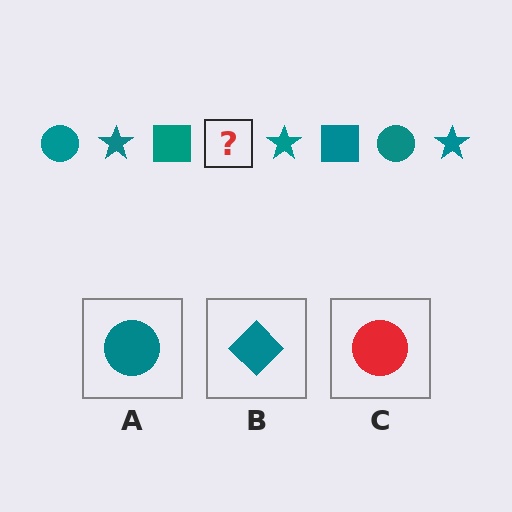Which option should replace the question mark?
Option A.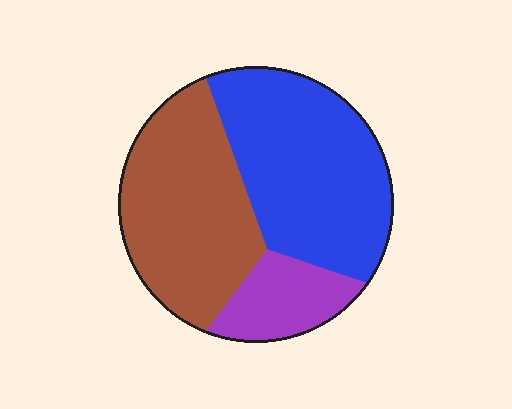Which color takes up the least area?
Purple, at roughly 15%.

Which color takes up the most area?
Blue, at roughly 45%.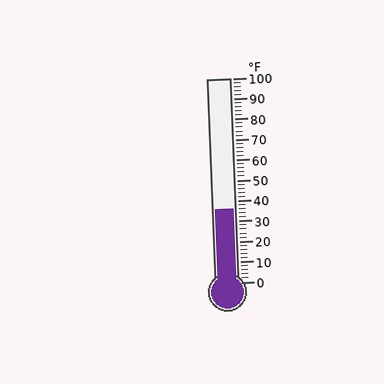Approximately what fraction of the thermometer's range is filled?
The thermometer is filled to approximately 35% of its range.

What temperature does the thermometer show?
The thermometer shows approximately 36°F.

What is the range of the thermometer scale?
The thermometer scale ranges from 0°F to 100°F.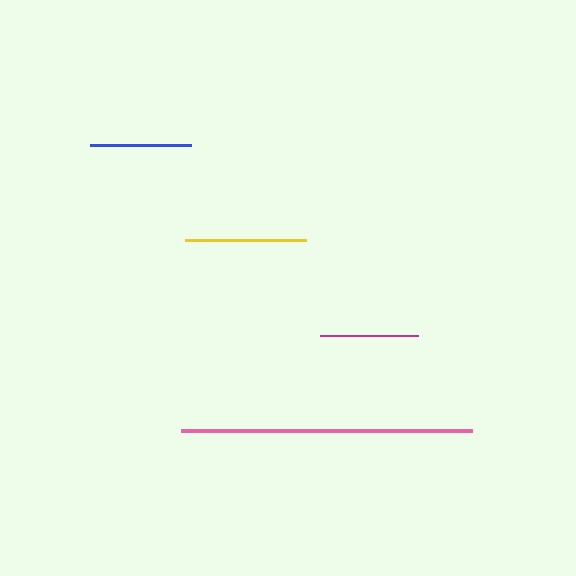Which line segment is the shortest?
The magenta line is the shortest at approximately 98 pixels.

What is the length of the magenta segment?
The magenta segment is approximately 98 pixels long.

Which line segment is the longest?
The pink line is the longest at approximately 290 pixels.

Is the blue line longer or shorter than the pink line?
The pink line is longer than the blue line.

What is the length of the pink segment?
The pink segment is approximately 290 pixels long.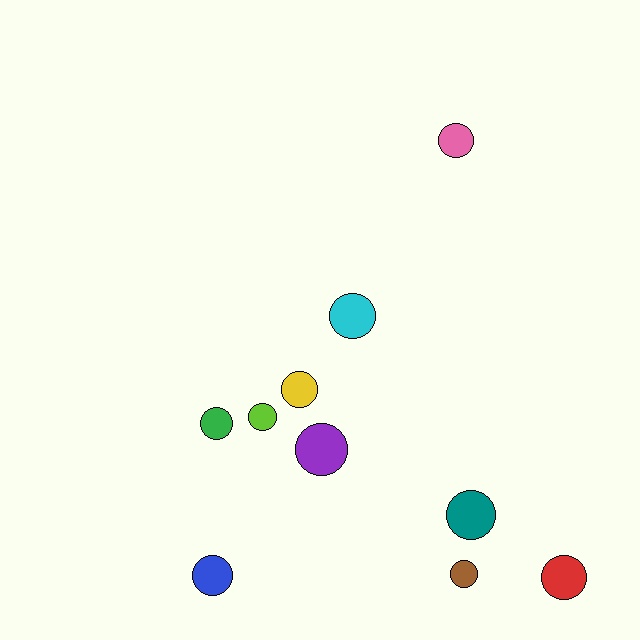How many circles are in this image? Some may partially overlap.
There are 10 circles.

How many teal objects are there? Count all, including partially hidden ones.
There is 1 teal object.